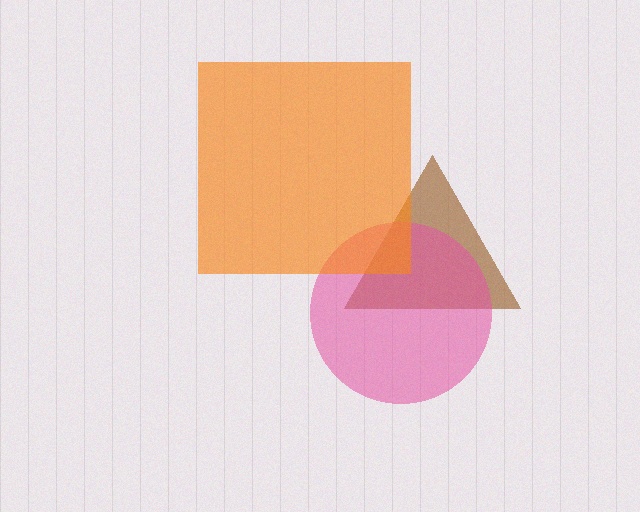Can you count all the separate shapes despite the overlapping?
Yes, there are 3 separate shapes.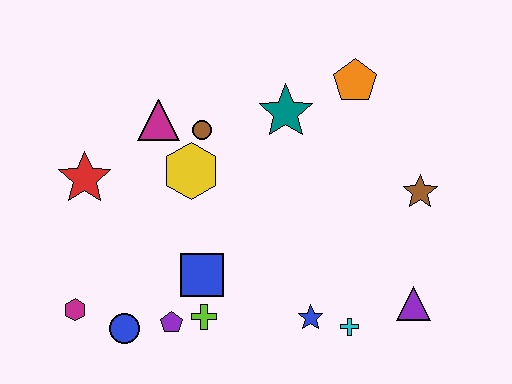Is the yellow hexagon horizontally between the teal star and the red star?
Yes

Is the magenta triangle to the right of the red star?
Yes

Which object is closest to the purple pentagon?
The lime cross is closest to the purple pentagon.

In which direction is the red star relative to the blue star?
The red star is to the left of the blue star.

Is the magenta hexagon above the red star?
No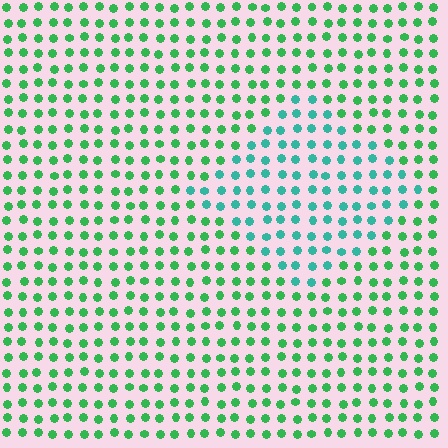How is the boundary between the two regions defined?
The boundary is defined purely by a slight shift in hue (about 37 degrees). Spacing, size, and orientation are identical on both sides.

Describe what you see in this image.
The image is filled with small green elements in a uniform arrangement. A diamond-shaped region is visible where the elements are tinted to a slightly different hue, forming a subtle color boundary.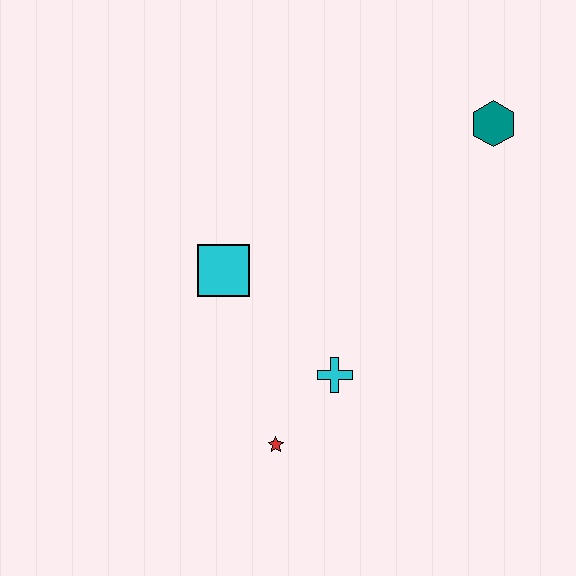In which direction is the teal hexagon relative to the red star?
The teal hexagon is above the red star.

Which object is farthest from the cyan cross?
The teal hexagon is farthest from the cyan cross.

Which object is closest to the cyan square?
The cyan cross is closest to the cyan square.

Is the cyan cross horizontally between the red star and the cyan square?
No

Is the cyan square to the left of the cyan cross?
Yes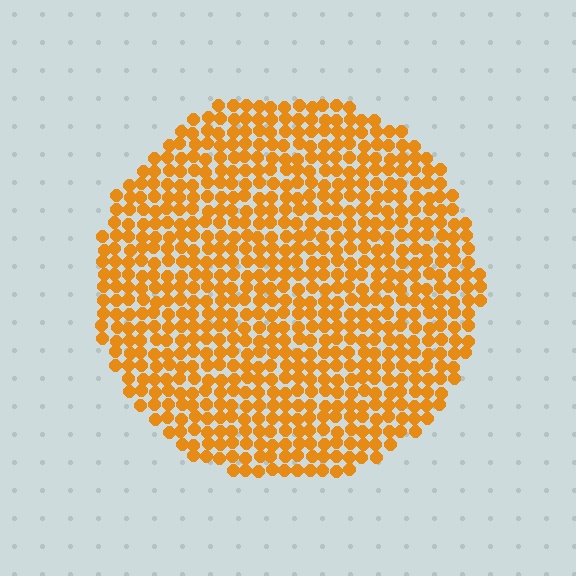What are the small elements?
The small elements are circles.